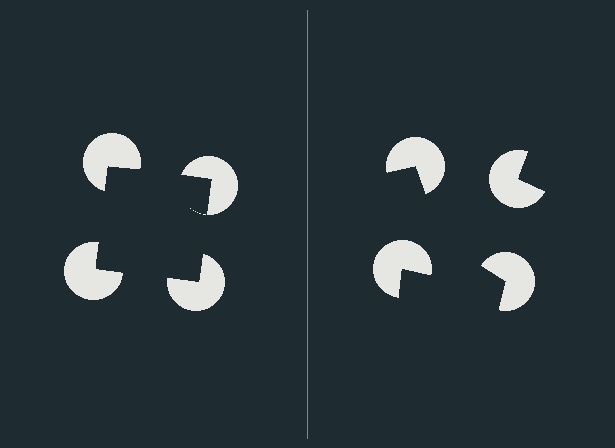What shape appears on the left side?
An illusory square.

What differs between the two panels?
The pac-man discs are positioned identically on both sides; only the wedge orientations differ. On the left they align to a square; on the right they are misaligned.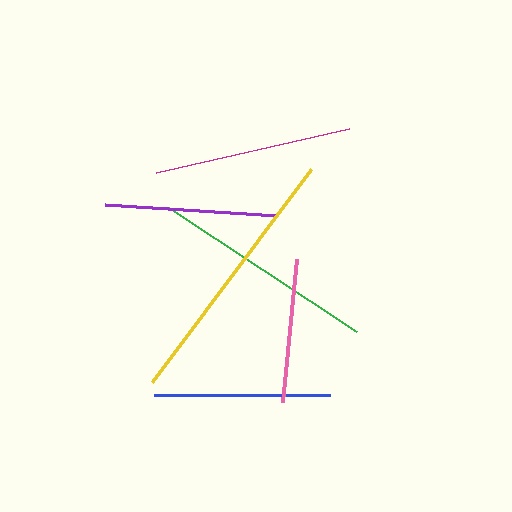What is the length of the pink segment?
The pink segment is approximately 144 pixels long.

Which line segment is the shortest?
The pink line is the shortest at approximately 144 pixels.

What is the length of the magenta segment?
The magenta segment is approximately 198 pixels long.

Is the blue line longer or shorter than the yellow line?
The yellow line is longer than the blue line.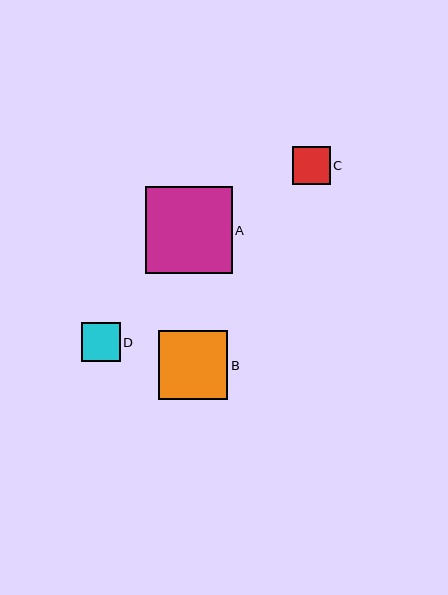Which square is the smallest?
Square C is the smallest with a size of approximately 38 pixels.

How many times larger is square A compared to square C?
Square A is approximately 2.3 times the size of square C.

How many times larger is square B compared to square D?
Square B is approximately 1.8 times the size of square D.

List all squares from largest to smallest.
From largest to smallest: A, B, D, C.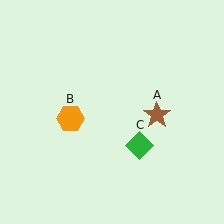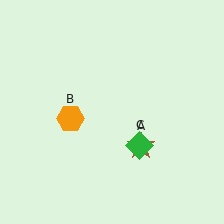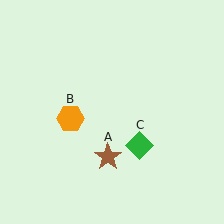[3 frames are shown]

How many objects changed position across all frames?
1 object changed position: brown star (object A).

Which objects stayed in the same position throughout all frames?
Orange hexagon (object B) and green diamond (object C) remained stationary.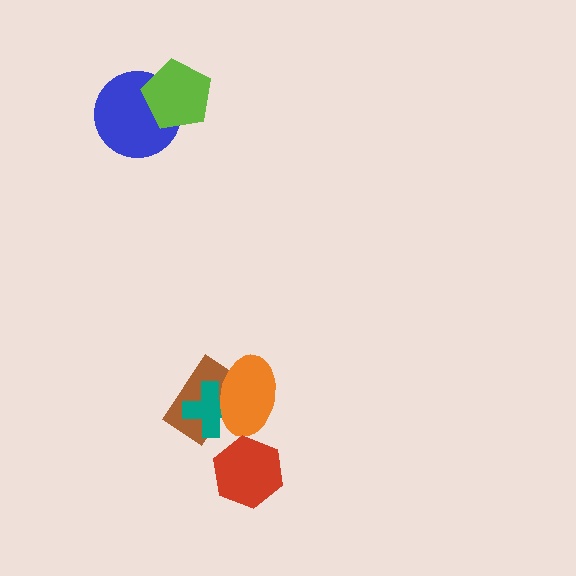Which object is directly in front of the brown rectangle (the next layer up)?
The teal cross is directly in front of the brown rectangle.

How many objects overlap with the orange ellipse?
2 objects overlap with the orange ellipse.